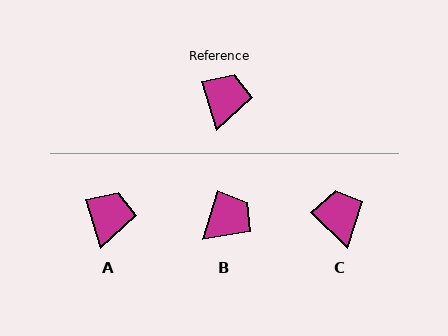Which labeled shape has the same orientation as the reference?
A.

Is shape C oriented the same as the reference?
No, it is off by about 29 degrees.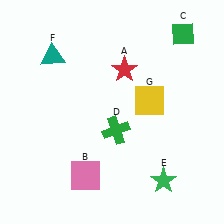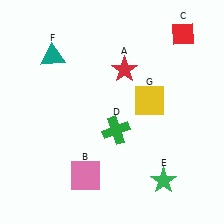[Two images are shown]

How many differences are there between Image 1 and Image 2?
There is 1 difference between the two images.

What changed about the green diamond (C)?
In Image 1, C is green. In Image 2, it changed to red.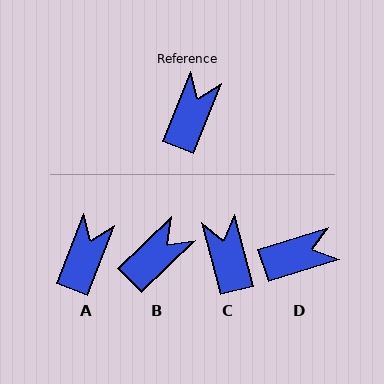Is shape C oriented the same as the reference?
No, it is off by about 36 degrees.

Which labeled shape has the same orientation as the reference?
A.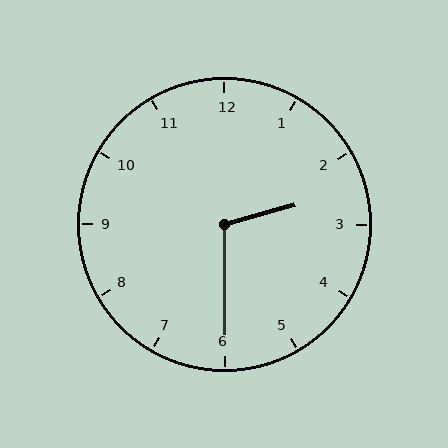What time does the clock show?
2:30.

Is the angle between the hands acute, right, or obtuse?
It is obtuse.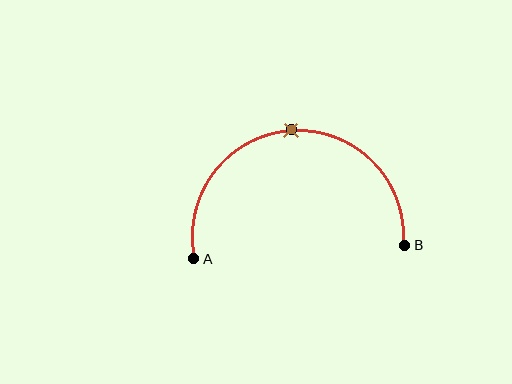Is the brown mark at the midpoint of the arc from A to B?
Yes. The brown mark lies on the arc at equal arc-length from both A and B — it is the arc midpoint.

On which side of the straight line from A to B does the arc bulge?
The arc bulges above the straight line connecting A and B.